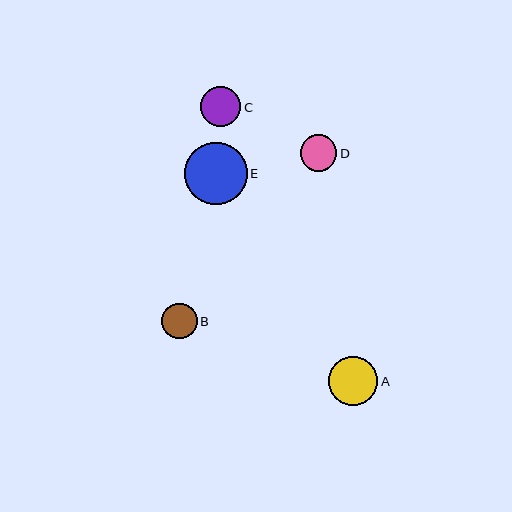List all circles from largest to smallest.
From largest to smallest: E, A, C, D, B.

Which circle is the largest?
Circle E is the largest with a size of approximately 62 pixels.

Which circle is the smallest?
Circle B is the smallest with a size of approximately 35 pixels.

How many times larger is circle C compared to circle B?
Circle C is approximately 1.1 times the size of circle B.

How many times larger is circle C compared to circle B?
Circle C is approximately 1.1 times the size of circle B.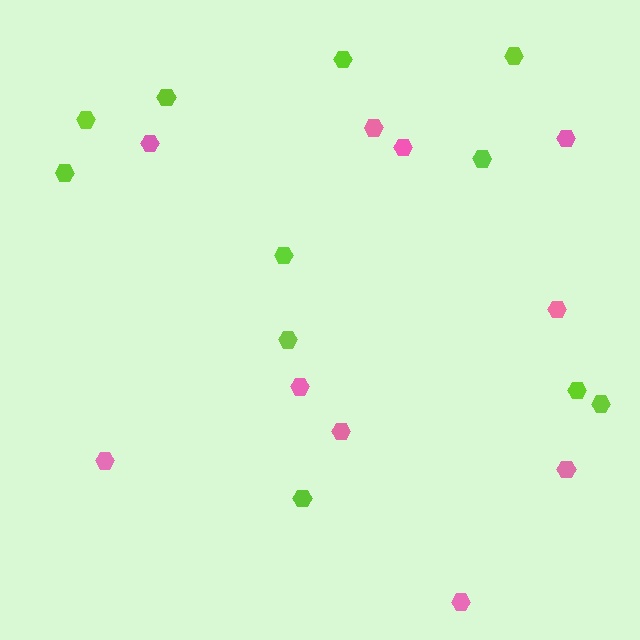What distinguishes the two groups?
There are 2 groups: one group of lime hexagons (11) and one group of pink hexagons (10).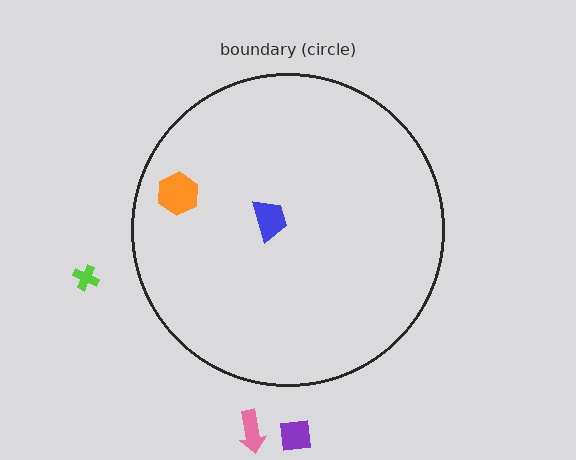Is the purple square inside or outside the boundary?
Outside.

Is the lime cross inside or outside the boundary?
Outside.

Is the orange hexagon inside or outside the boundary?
Inside.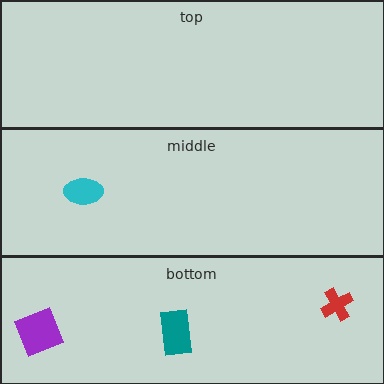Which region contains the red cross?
The bottom region.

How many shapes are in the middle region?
1.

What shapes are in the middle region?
The cyan ellipse.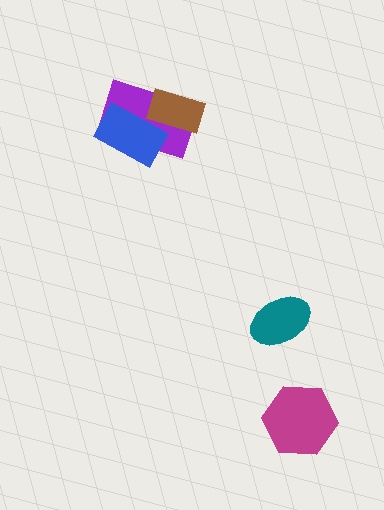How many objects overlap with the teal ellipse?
0 objects overlap with the teal ellipse.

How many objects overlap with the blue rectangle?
2 objects overlap with the blue rectangle.